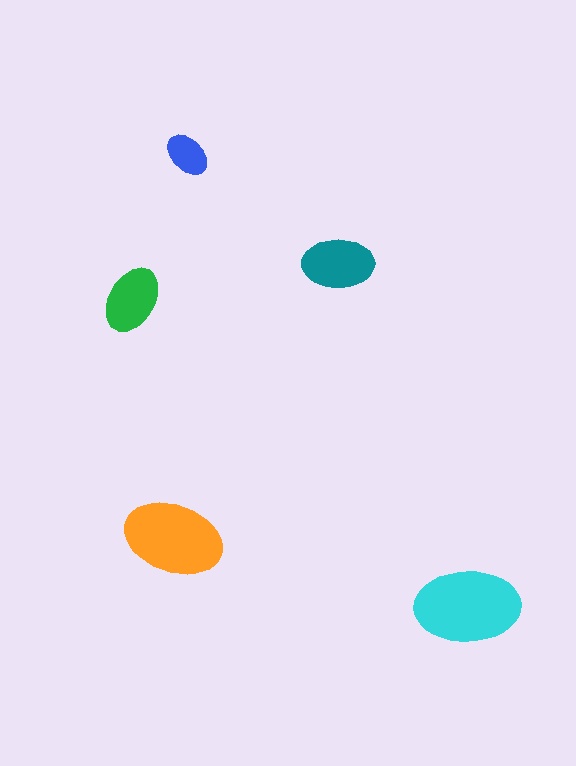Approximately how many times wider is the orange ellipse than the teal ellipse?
About 1.5 times wider.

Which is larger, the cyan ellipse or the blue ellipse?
The cyan one.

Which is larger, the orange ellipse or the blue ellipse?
The orange one.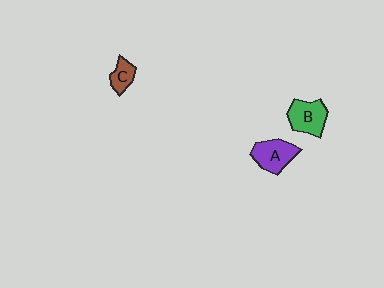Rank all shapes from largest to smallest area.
From largest to smallest: A (purple), B (green), C (brown).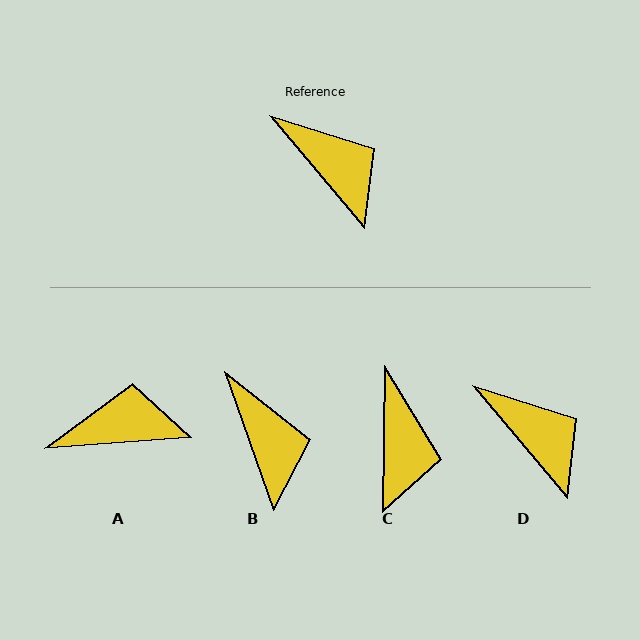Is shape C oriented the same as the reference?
No, it is off by about 41 degrees.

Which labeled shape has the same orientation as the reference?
D.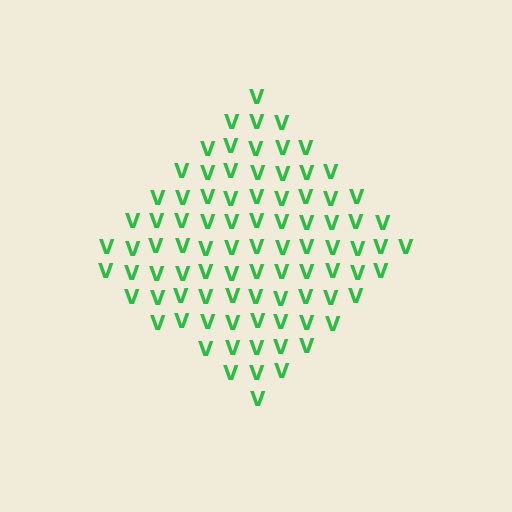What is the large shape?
The large shape is a diamond.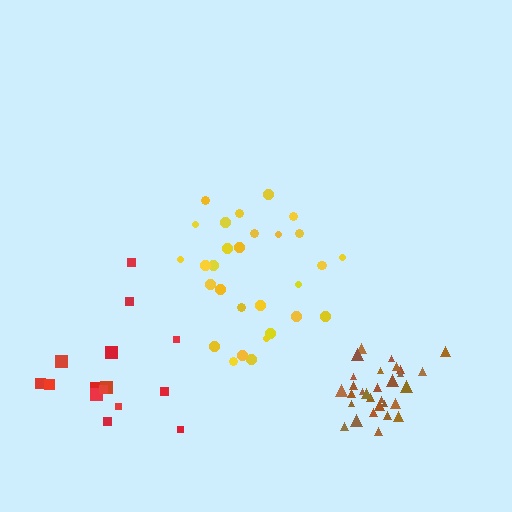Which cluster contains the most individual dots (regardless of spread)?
Yellow (33).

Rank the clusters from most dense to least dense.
brown, yellow, red.